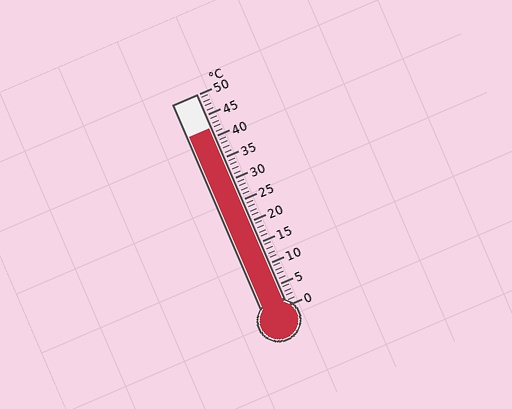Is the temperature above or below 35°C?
The temperature is above 35°C.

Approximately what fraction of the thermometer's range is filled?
The thermometer is filled to approximately 85% of its range.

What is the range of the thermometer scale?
The thermometer scale ranges from 0°C to 50°C.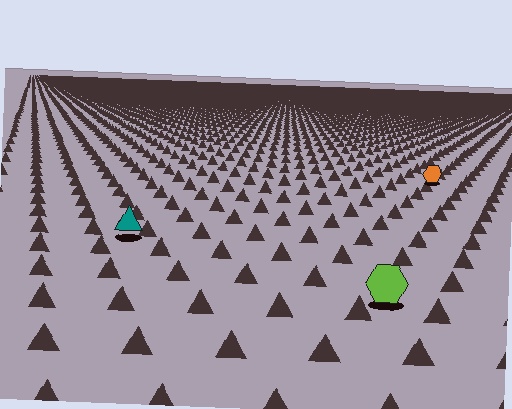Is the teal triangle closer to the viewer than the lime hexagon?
No. The lime hexagon is closer — you can tell from the texture gradient: the ground texture is coarser near it.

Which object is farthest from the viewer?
The orange hexagon is farthest from the viewer. It appears smaller and the ground texture around it is denser.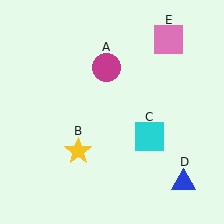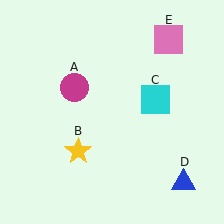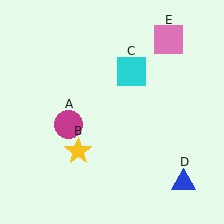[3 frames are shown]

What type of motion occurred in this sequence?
The magenta circle (object A), cyan square (object C) rotated counterclockwise around the center of the scene.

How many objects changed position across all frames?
2 objects changed position: magenta circle (object A), cyan square (object C).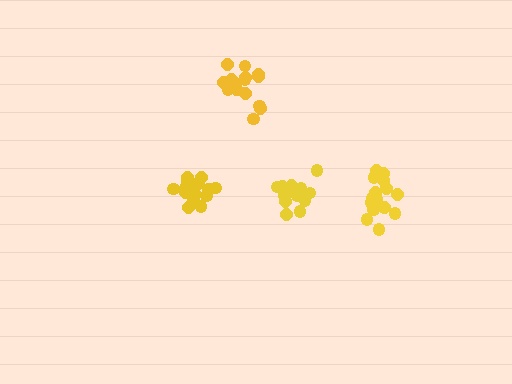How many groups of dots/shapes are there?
There are 4 groups.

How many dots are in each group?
Group 1: 19 dots, Group 2: 15 dots, Group 3: 16 dots, Group 4: 16 dots (66 total).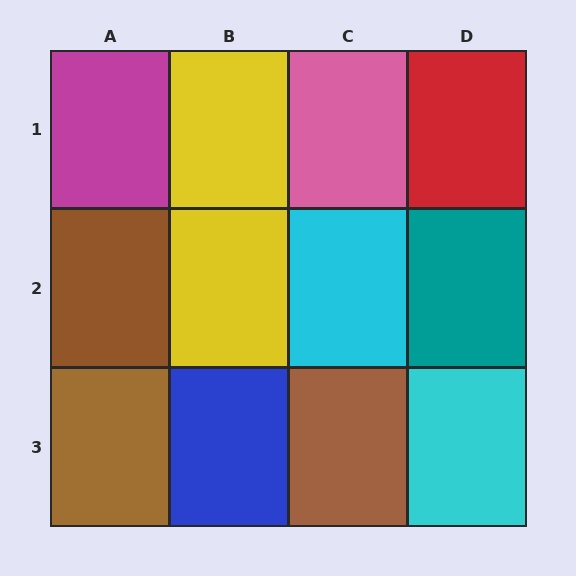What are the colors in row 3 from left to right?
Brown, blue, brown, cyan.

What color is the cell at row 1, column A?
Magenta.